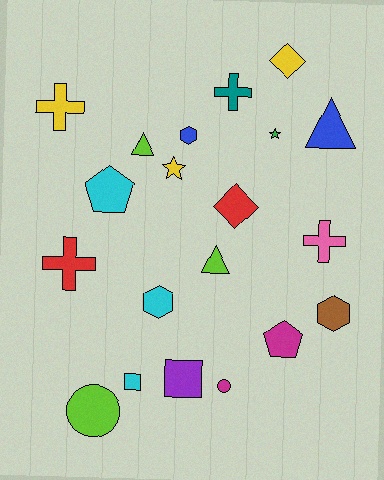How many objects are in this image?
There are 20 objects.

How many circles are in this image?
There are 2 circles.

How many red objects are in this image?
There are 2 red objects.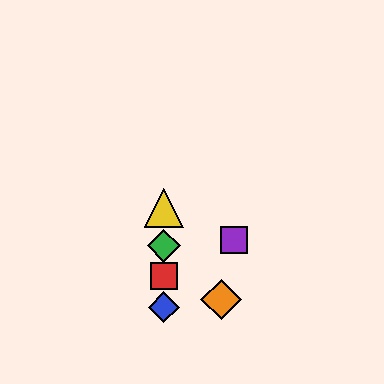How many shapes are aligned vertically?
4 shapes (the red square, the blue diamond, the green diamond, the yellow triangle) are aligned vertically.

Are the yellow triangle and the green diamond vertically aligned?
Yes, both are at x≈164.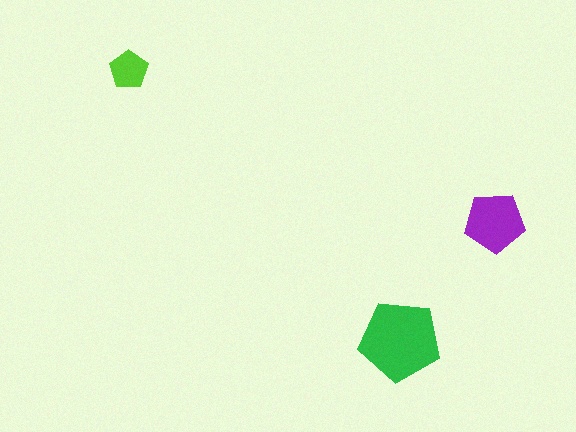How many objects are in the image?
There are 3 objects in the image.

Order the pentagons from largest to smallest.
the green one, the purple one, the lime one.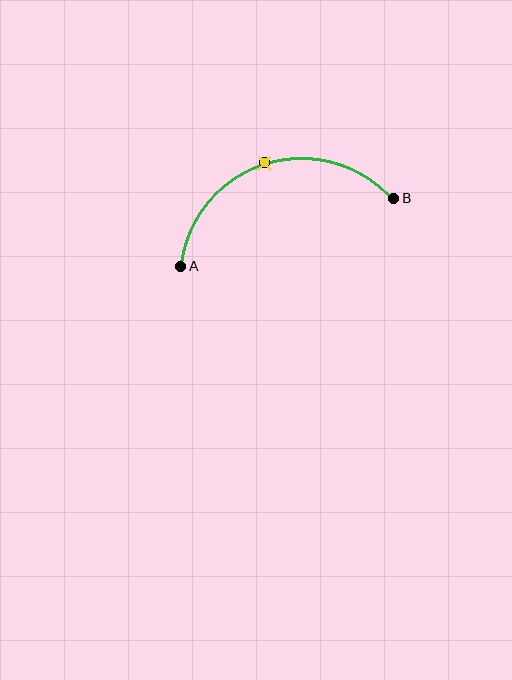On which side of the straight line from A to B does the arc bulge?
The arc bulges above the straight line connecting A and B.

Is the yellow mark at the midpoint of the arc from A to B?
Yes. The yellow mark lies on the arc at equal arc-length from both A and B — it is the arc midpoint.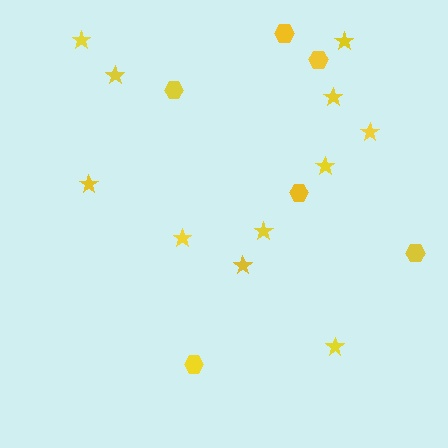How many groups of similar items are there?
There are 2 groups: one group of hexagons (6) and one group of stars (11).